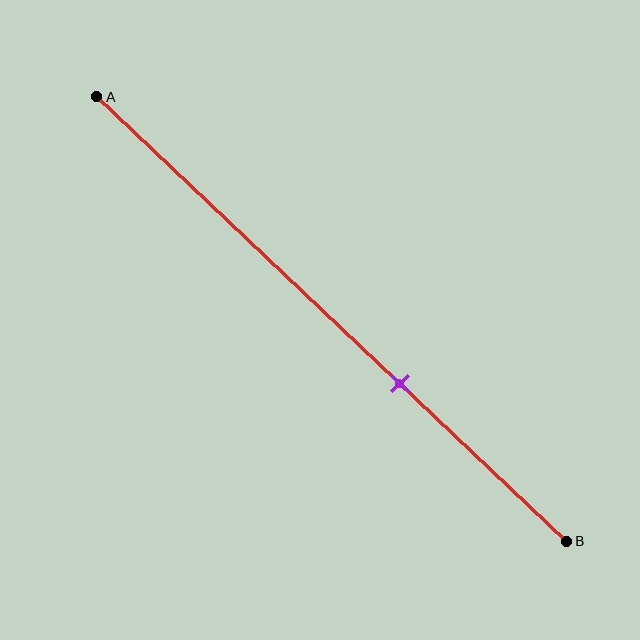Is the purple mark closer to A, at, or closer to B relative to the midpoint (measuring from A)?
The purple mark is closer to point B than the midpoint of segment AB.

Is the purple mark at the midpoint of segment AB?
No, the mark is at about 65% from A, not at the 50% midpoint.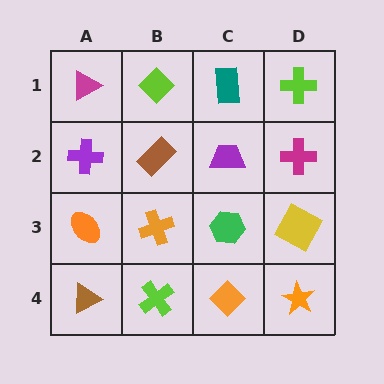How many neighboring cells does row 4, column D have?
2.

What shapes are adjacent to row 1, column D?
A magenta cross (row 2, column D), a teal rectangle (row 1, column C).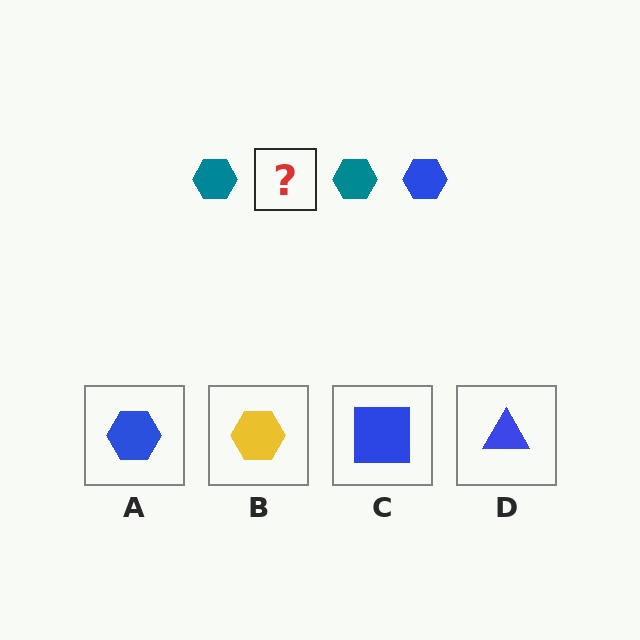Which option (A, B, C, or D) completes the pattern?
A.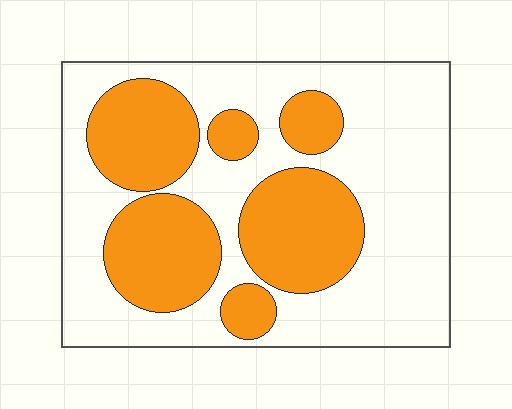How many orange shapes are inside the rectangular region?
6.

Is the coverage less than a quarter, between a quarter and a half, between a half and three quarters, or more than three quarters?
Between a quarter and a half.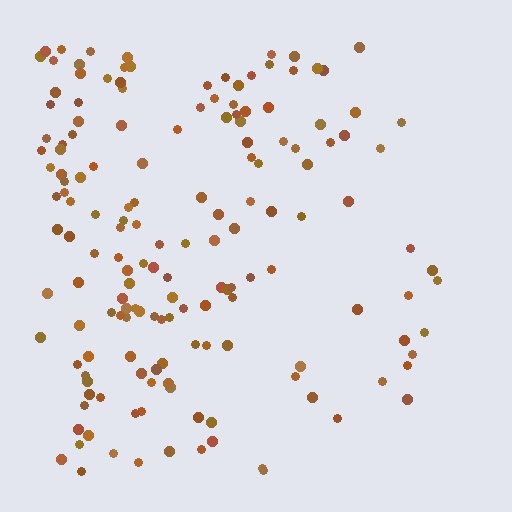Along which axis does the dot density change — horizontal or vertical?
Horizontal.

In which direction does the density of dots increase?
From right to left, with the left side densest.